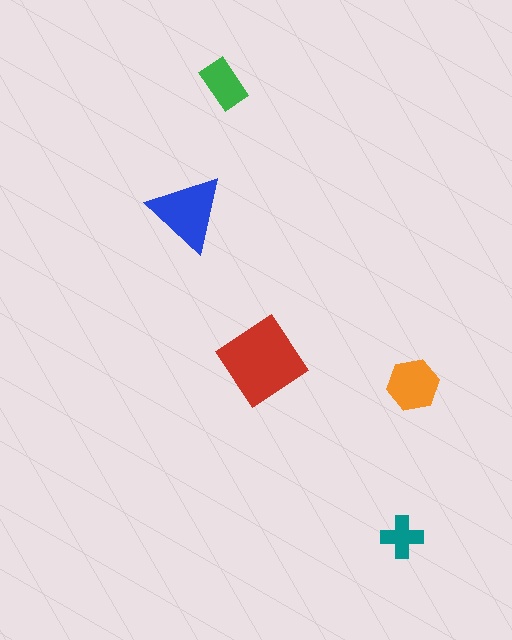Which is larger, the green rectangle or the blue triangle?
The blue triangle.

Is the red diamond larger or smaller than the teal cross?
Larger.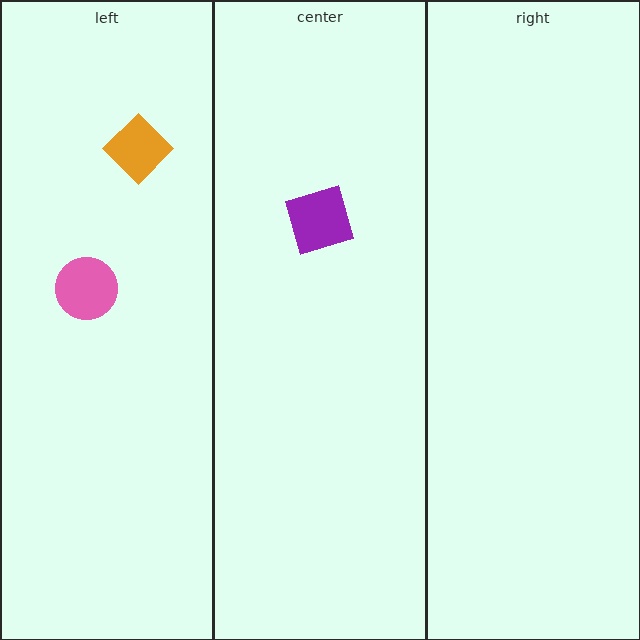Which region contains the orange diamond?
The left region.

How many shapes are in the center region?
1.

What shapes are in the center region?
The purple square.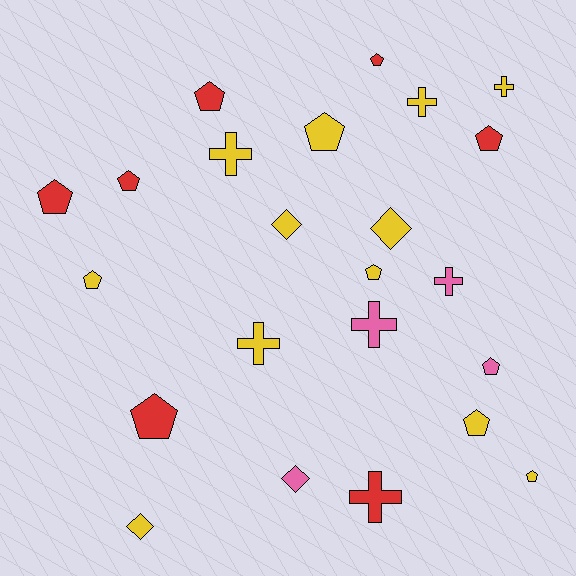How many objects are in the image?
There are 23 objects.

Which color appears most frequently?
Yellow, with 12 objects.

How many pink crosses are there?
There are 2 pink crosses.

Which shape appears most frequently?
Pentagon, with 12 objects.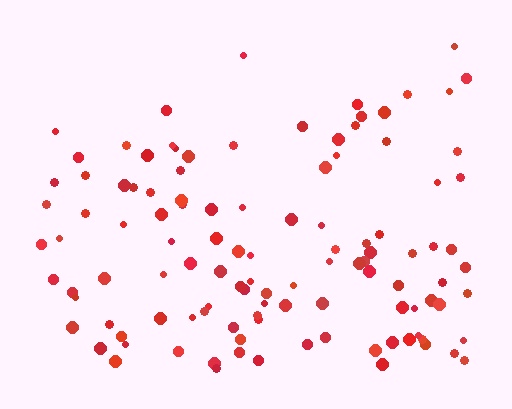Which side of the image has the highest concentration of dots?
The bottom.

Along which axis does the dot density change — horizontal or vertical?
Vertical.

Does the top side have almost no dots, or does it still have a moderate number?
Still a moderate number, just noticeably fewer than the bottom.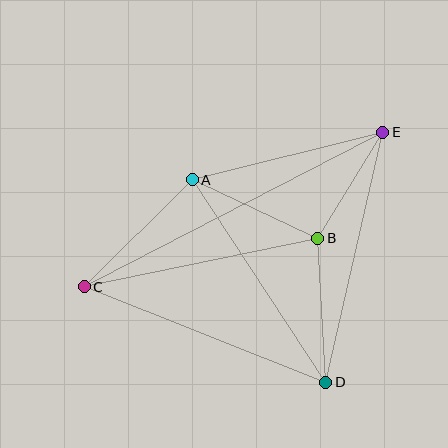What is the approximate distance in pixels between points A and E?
The distance between A and E is approximately 196 pixels.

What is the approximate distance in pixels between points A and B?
The distance between A and B is approximately 138 pixels.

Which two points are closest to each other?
Points B and E are closest to each other.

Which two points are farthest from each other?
Points C and E are farthest from each other.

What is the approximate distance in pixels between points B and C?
The distance between B and C is approximately 239 pixels.